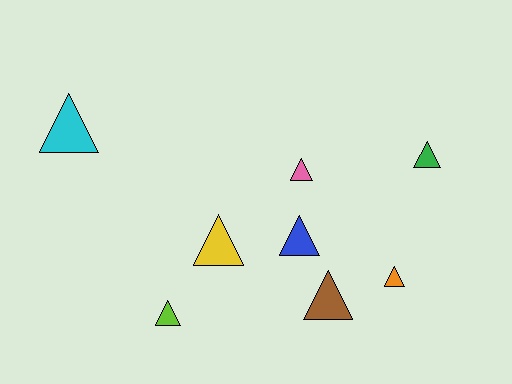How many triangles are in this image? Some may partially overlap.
There are 8 triangles.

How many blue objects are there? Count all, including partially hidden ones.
There is 1 blue object.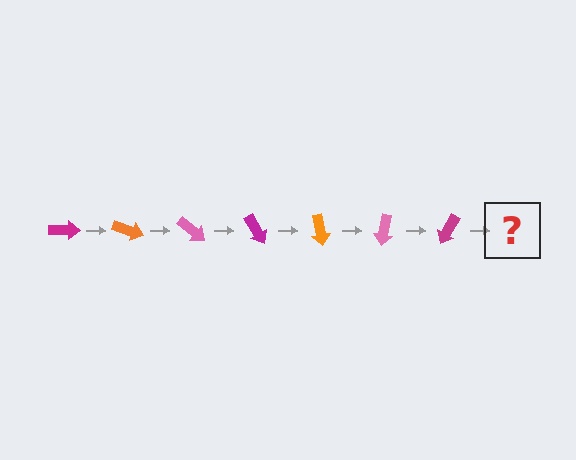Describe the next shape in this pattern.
It should be an orange arrow, rotated 140 degrees from the start.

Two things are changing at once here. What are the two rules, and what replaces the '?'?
The two rules are that it rotates 20 degrees each step and the color cycles through magenta, orange, and pink. The '?' should be an orange arrow, rotated 140 degrees from the start.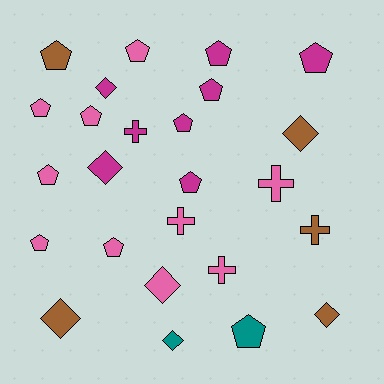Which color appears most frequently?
Pink, with 10 objects.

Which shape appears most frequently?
Pentagon, with 13 objects.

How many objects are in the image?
There are 25 objects.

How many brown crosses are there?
There is 1 brown cross.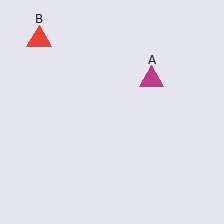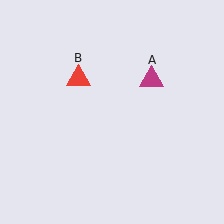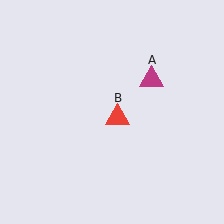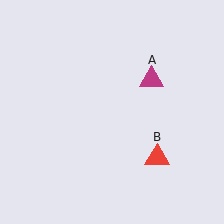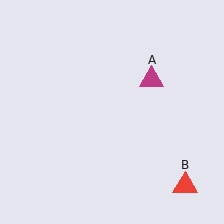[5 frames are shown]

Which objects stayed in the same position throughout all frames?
Magenta triangle (object A) remained stationary.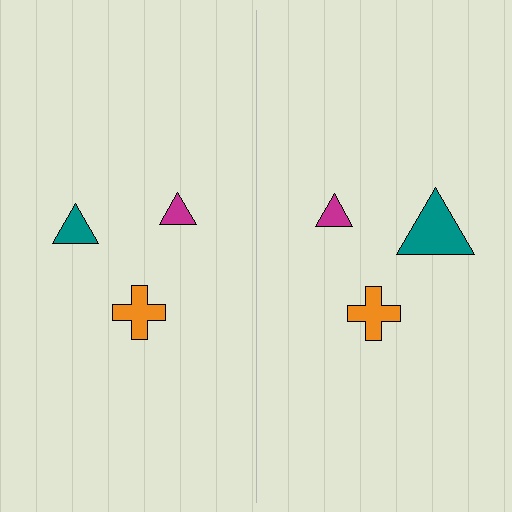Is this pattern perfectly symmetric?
No, the pattern is not perfectly symmetric. The teal triangle on the right side has a different size than its mirror counterpart.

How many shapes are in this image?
There are 6 shapes in this image.